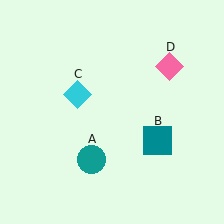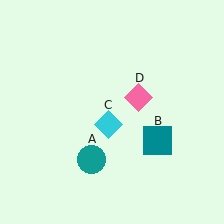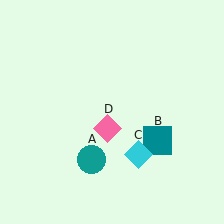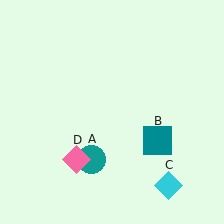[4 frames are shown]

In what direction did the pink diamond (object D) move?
The pink diamond (object D) moved down and to the left.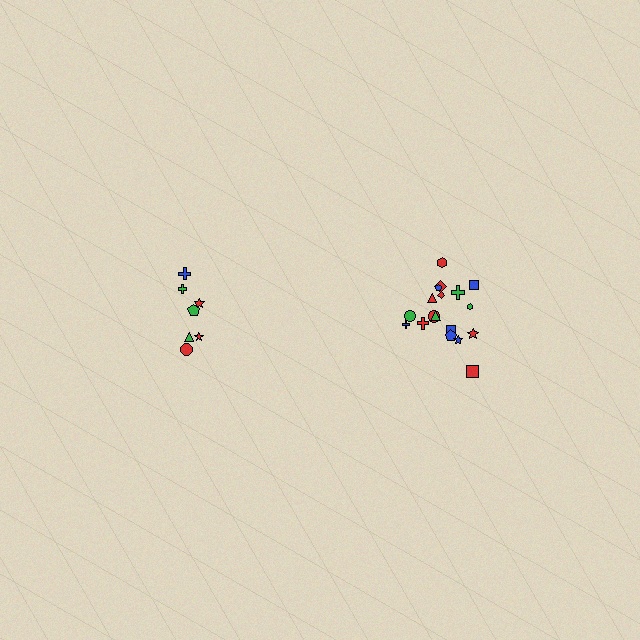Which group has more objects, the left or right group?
The right group.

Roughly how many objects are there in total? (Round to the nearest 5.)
Roughly 25 objects in total.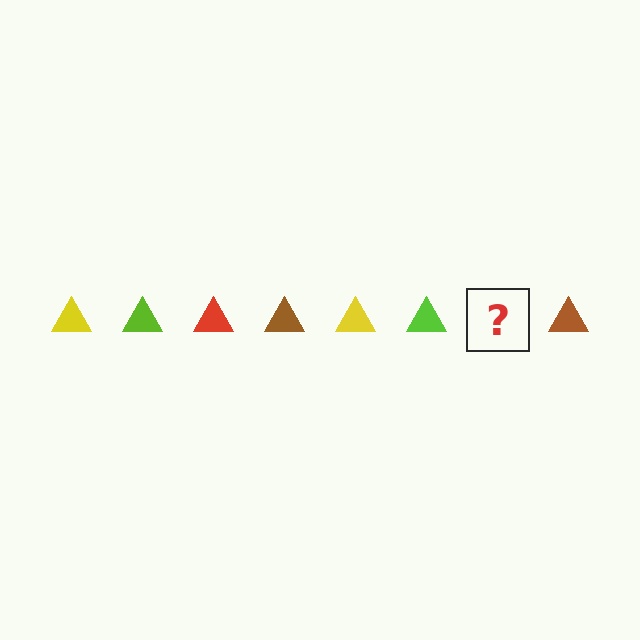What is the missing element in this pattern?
The missing element is a red triangle.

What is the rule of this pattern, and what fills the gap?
The rule is that the pattern cycles through yellow, lime, red, brown triangles. The gap should be filled with a red triangle.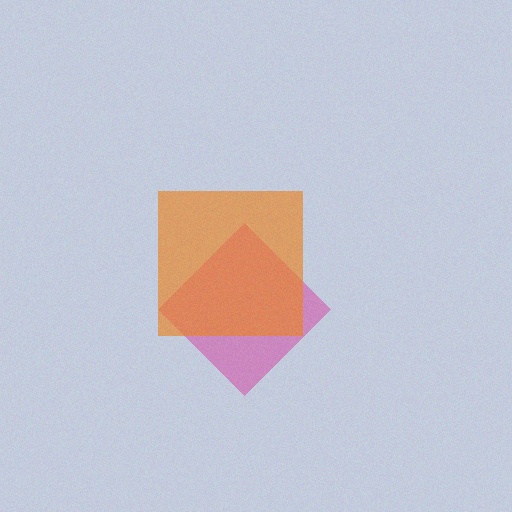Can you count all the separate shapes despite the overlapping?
Yes, there are 2 separate shapes.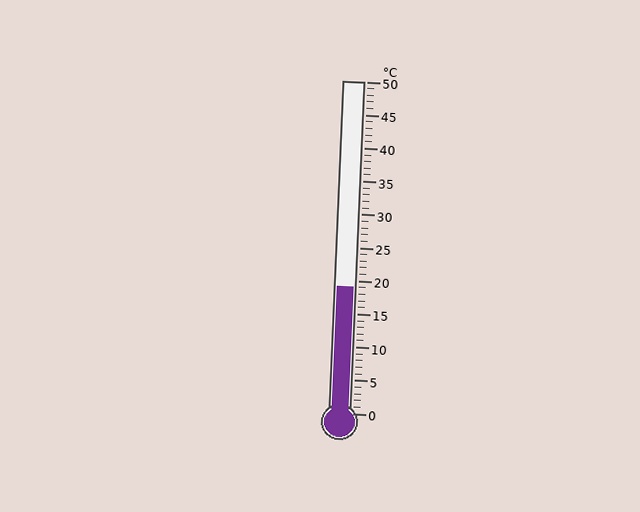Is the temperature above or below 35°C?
The temperature is below 35°C.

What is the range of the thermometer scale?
The thermometer scale ranges from 0°C to 50°C.